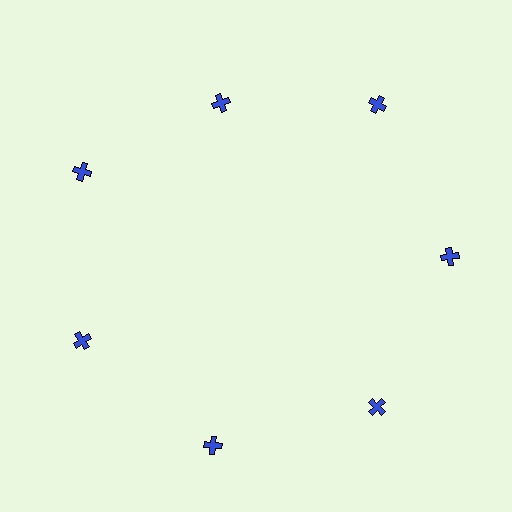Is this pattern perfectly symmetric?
No. The 7 blue crosses are arranged in a ring, but one element near the 12 o'clock position is pulled inward toward the center, breaking the 7-fold rotational symmetry.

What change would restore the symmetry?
The symmetry would be restored by moving it outward, back onto the ring so that all 7 crosses sit at equal angles and equal distance from the center.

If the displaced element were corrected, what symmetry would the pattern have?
It would have 7-fold rotational symmetry — the pattern would map onto itself every 51 degrees.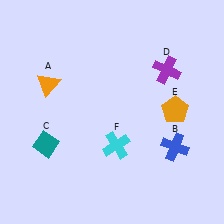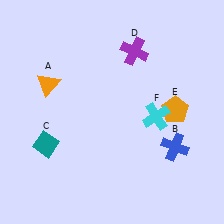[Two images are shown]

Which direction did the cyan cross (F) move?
The cyan cross (F) moved right.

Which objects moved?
The objects that moved are: the purple cross (D), the cyan cross (F).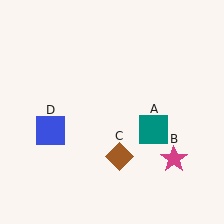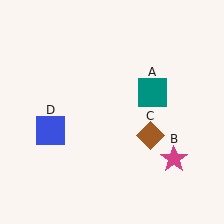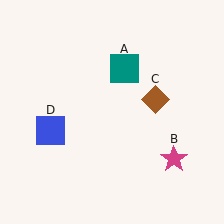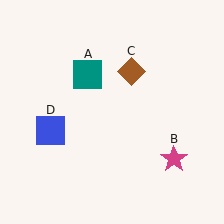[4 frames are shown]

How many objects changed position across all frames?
2 objects changed position: teal square (object A), brown diamond (object C).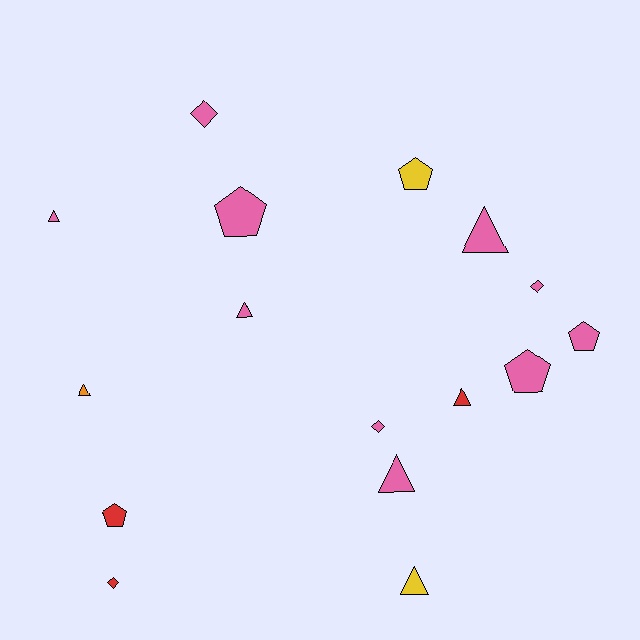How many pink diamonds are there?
There are 3 pink diamonds.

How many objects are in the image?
There are 16 objects.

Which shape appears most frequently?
Triangle, with 7 objects.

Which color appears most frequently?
Pink, with 10 objects.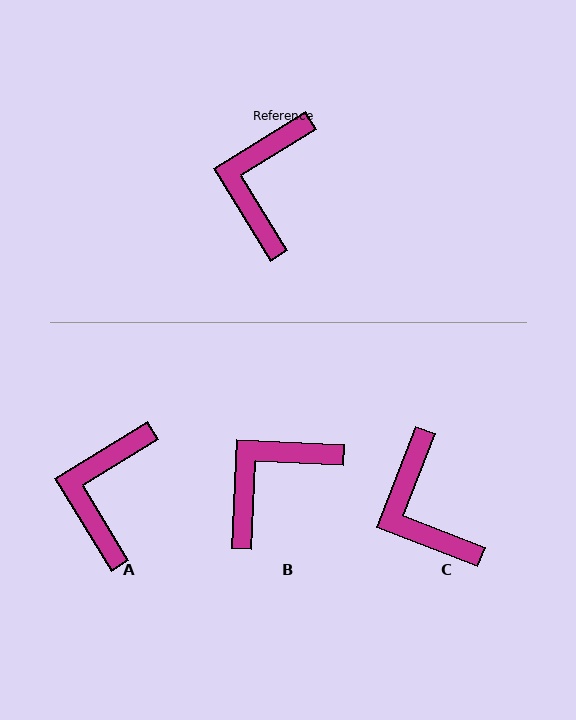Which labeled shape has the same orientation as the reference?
A.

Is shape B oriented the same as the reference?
No, it is off by about 34 degrees.